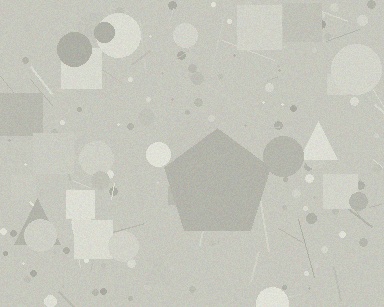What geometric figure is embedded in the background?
A pentagon is embedded in the background.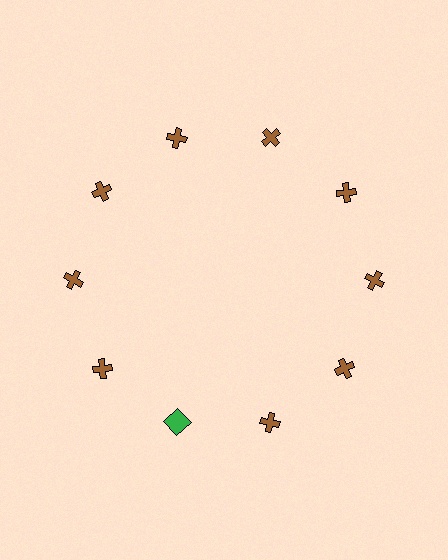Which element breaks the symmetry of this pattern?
The green square at roughly the 7 o'clock position breaks the symmetry. All other shapes are brown crosses.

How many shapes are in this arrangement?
There are 10 shapes arranged in a ring pattern.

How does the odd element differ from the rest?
It differs in both color (green instead of brown) and shape (square instead of cross).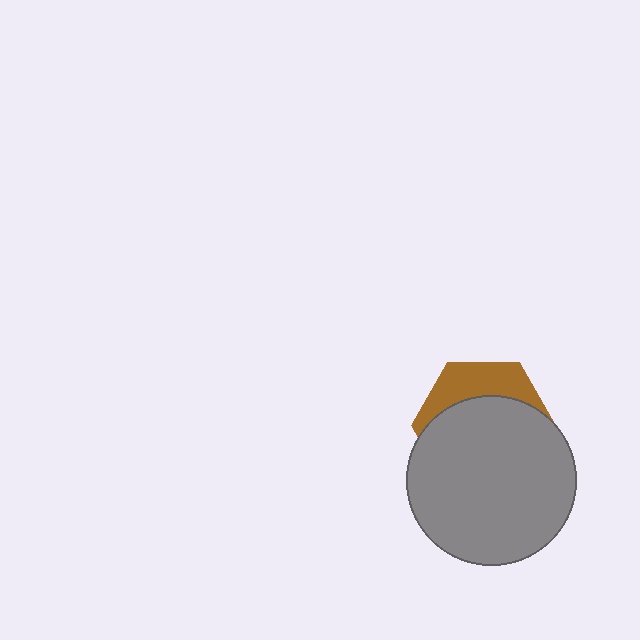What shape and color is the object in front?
The object in front is a gray circle.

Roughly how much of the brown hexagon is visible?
A small part of it is visible (roughly 31%).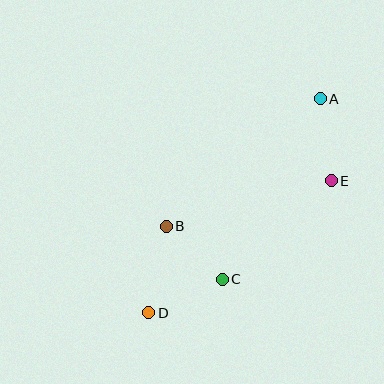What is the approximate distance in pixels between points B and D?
The distance between B and D is approximately 88 pixels.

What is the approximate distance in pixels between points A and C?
The distance between A and C is approximately 206 pixels.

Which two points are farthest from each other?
Points A and D are farthest from each other.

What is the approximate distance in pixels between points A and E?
The distance between A and E is approximately 83 pixels.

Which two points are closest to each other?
Points B and C are closest to each other.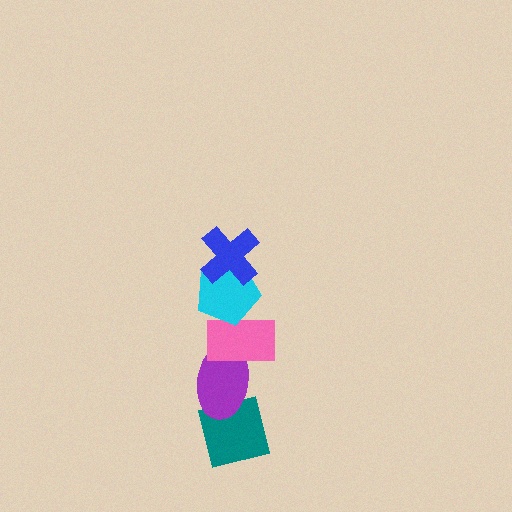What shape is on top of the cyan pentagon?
The blue cross is on top of the cyan pentagon.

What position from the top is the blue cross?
The blue cross is 1st from the top.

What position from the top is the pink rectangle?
The pink rectangle is 3rd from the top.